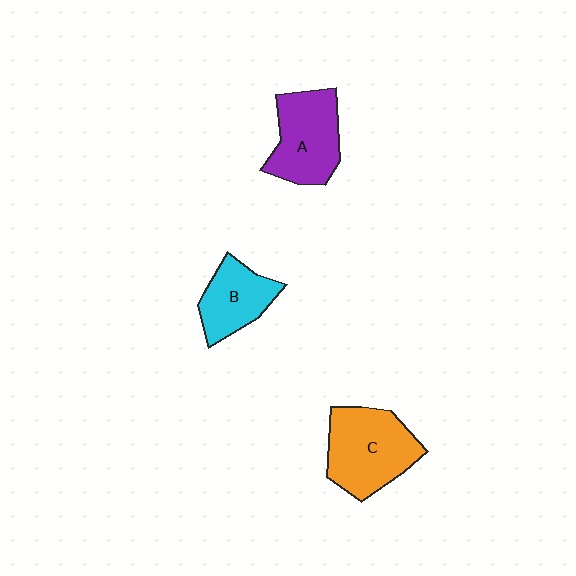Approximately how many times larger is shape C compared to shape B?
Approximately 1.5 times.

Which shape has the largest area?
Shape C (orange).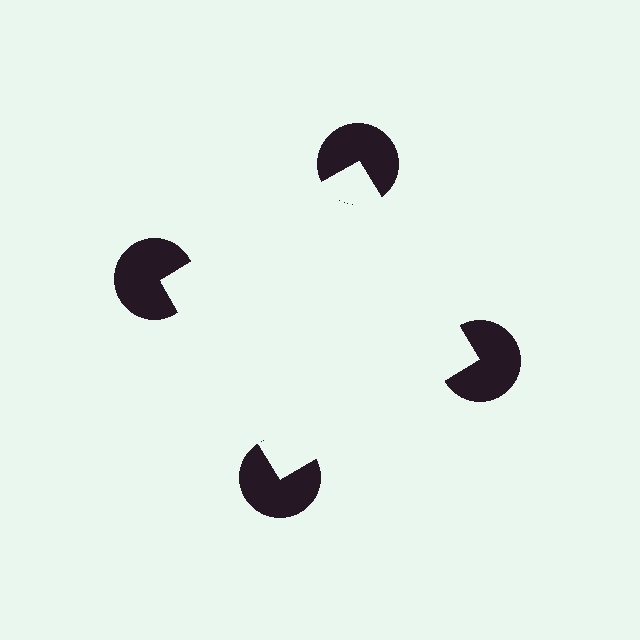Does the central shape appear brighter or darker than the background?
It typically appears slightly brighter than the background, even though no actual brightness change is drawn.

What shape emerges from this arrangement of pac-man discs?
An illusory square — its edges are inferred from the aligned wedge cuts in the pac-man discs, not physically drawn.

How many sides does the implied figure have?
4 sides.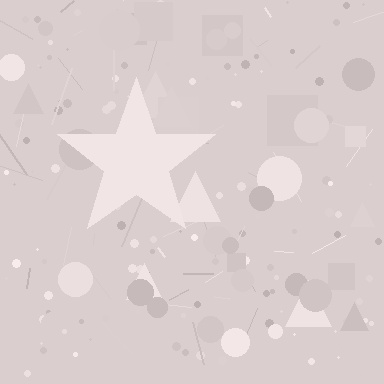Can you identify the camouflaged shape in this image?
The camouflaged shape is a star.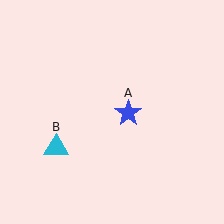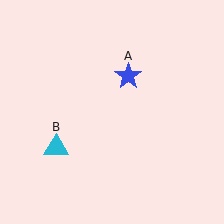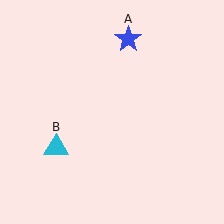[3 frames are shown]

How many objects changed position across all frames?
1 object changed position: blue star (object A).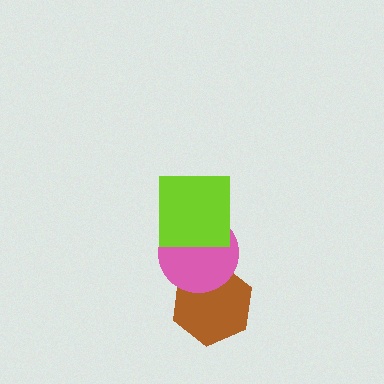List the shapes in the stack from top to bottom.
From top to bottom: the lime square, the pink circle, the brown hexagon.